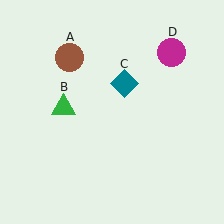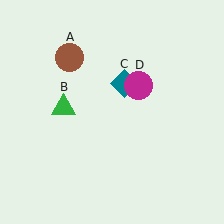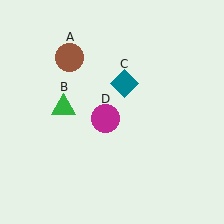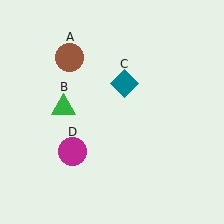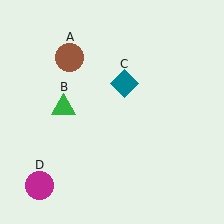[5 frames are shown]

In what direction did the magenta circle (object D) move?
The magenta circle (object D) moved down and to the left.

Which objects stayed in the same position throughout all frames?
Brown circle (object A) and green triangle (object B) and teal diamond (object C) remained stationary.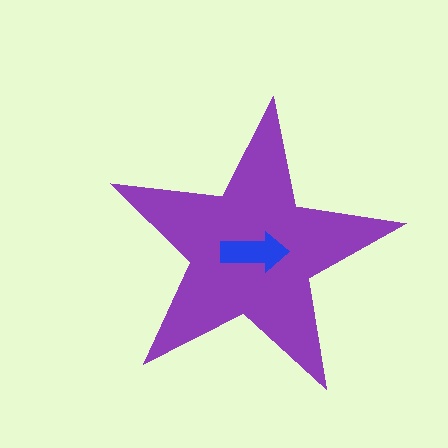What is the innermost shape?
The blue arrow.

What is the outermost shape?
The purple star.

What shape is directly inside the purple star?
The blue arrow.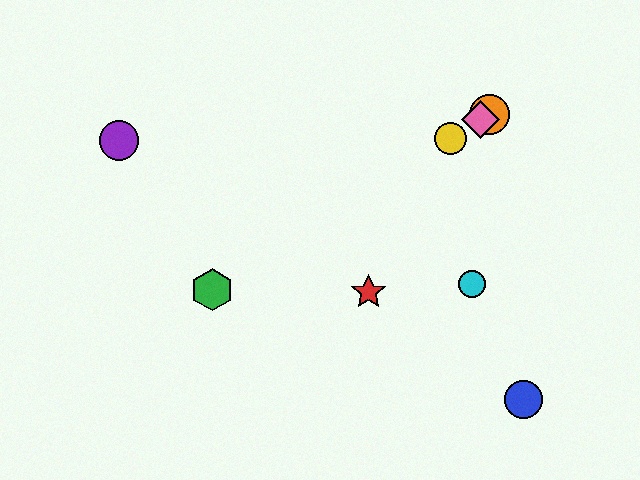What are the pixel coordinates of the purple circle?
The purple circle is at (119, 140).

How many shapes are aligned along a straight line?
4 shapes (the green hexagon, the yellow circle, the orange circle, the pink diamond) are aligned along a straight line.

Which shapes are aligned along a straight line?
The green hexagon, the yellow circle, the orange circle, the pink diamond are aligned along a straight line.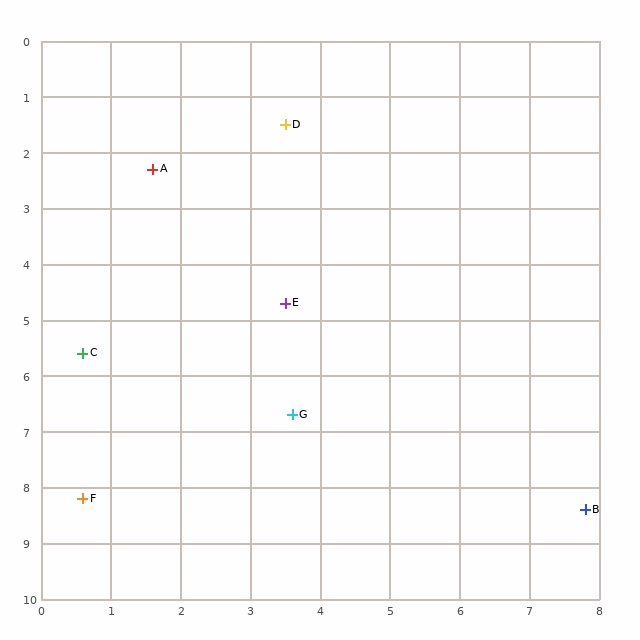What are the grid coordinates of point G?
Point G is at approximately (3.6, 6.7).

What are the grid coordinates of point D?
Point D is at approximately (3.5, 1.5).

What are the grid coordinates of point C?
Point C is at approximately (0.6, 5.6).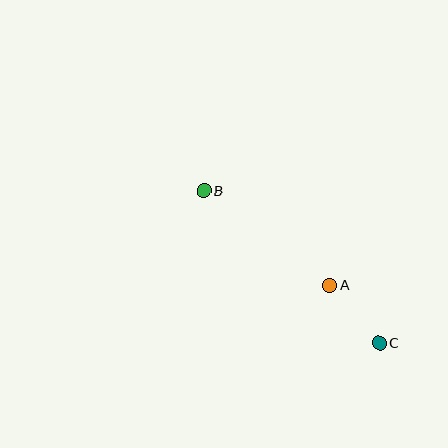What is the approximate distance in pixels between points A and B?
The distance between A and B is approximately 157 pixels.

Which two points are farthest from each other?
Points B and C are farthest from each other.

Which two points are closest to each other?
Points A and C are closest to each other.